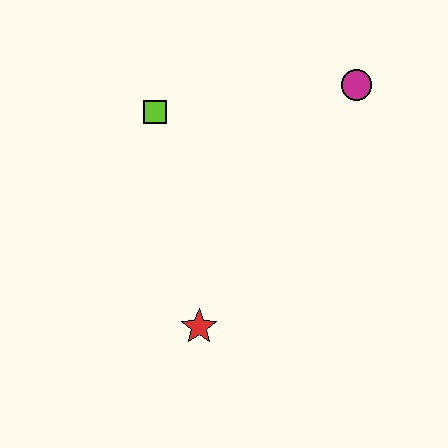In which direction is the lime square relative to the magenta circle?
The lime square is to the left of the magenta circle.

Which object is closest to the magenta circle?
The lime square is closest to the magenta circle.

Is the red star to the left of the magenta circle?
Yes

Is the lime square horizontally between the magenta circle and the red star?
No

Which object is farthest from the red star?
The magenta circle is farthest from the red star.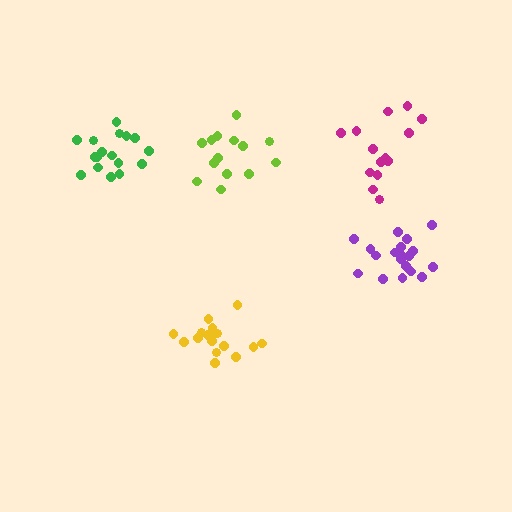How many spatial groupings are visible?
There are 5 spatial groupings.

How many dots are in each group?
Group 1: 14 dots, Group 2: 20 dots, Group 3: 17 dots, Group 4: 17 dots, Group 5: 14 dots (82 total).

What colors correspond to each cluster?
The clusters are colored: magenta, purple, green, yellow, lime.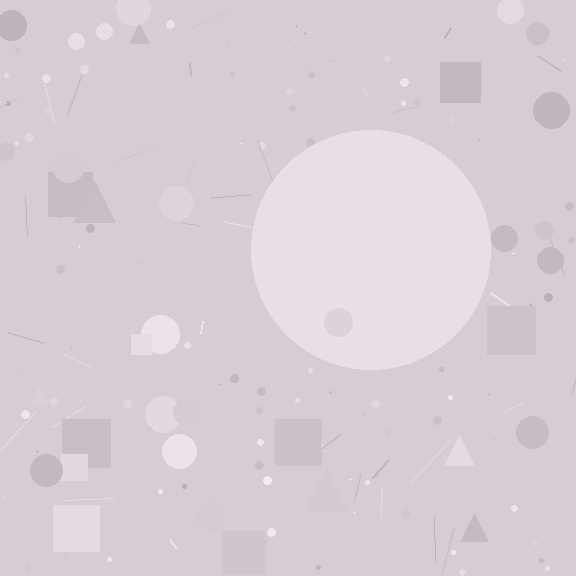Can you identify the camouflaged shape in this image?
The camouflaged shape is a circle.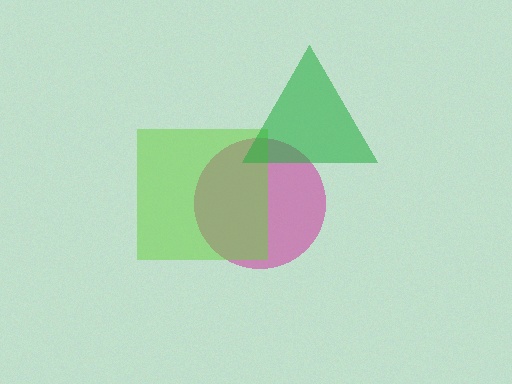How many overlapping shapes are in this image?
There are 3 overlapping shapes in the image.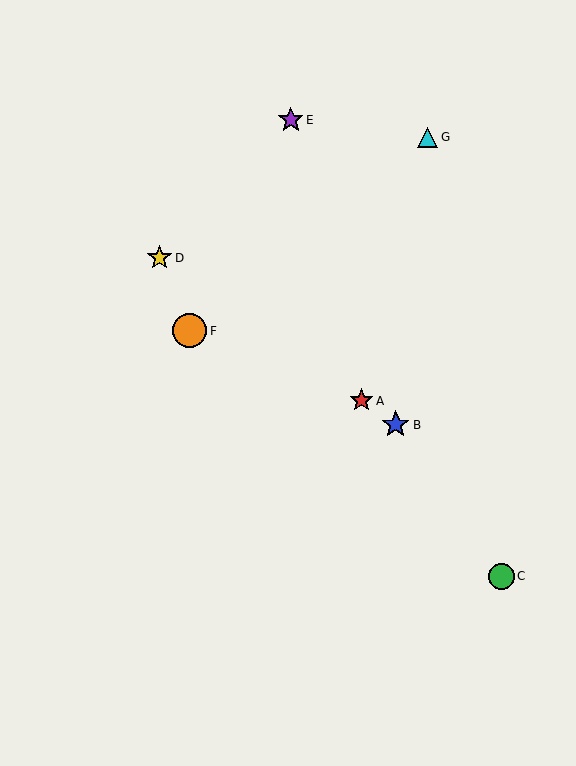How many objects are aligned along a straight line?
3 objects (A, B, D) are aligned along a straight line.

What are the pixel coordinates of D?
Object D is at (159, 258).